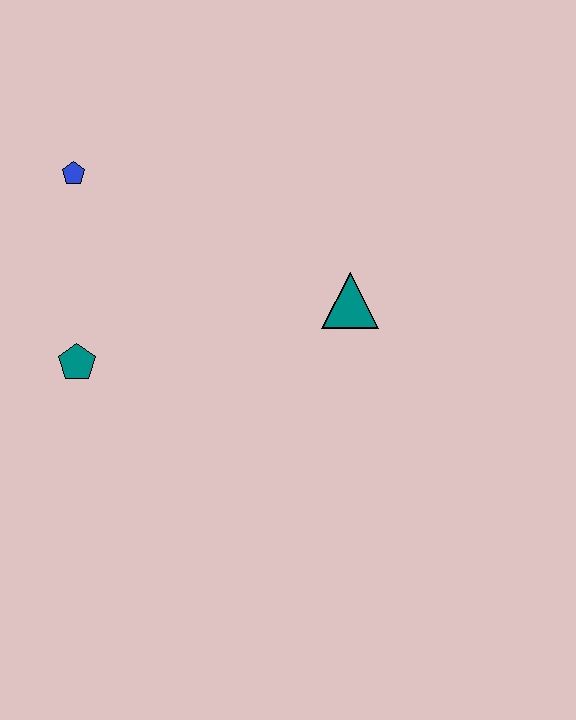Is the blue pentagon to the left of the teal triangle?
Yes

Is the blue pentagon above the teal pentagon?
Yes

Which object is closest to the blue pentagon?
The teal pentagon is closest to the blue pentagon.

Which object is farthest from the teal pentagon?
The teal triangle is farthest from the teal pentagon.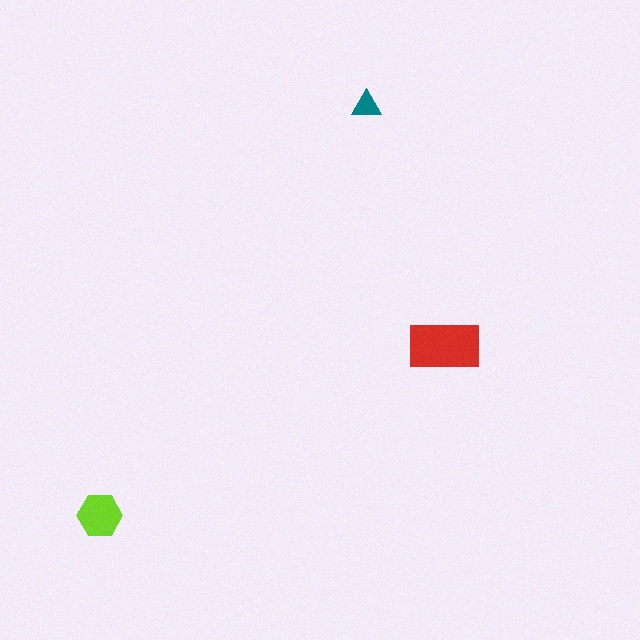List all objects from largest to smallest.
The red rectangle, the lime hexagon, the teal triangle.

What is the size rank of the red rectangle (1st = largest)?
1st.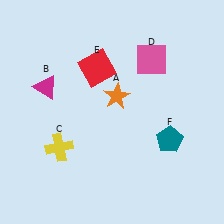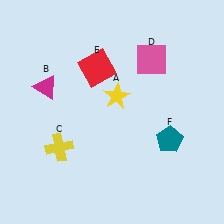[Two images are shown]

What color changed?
The star (A) changed from orange in Image 1 to yellow in Image 2.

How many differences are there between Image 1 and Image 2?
There is 1 difference between the two images.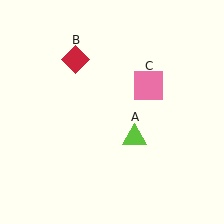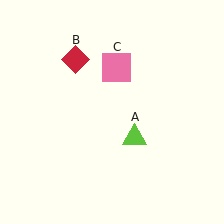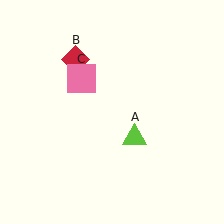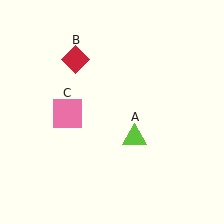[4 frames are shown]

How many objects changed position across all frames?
1 object changed position: pink square (object C).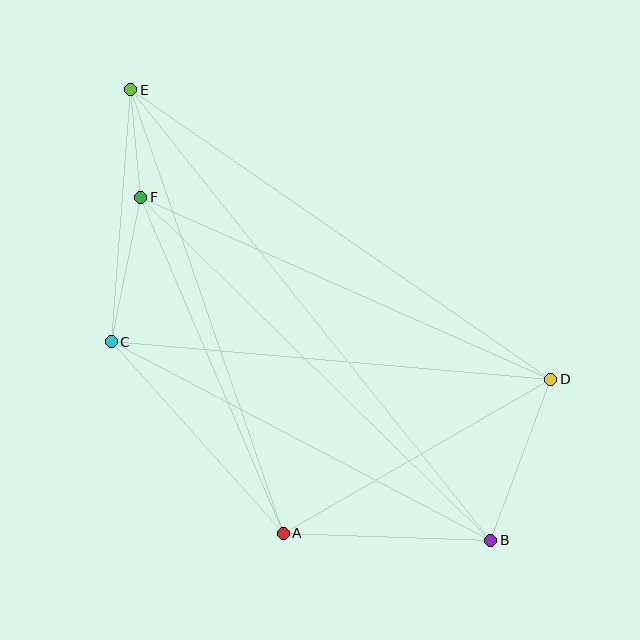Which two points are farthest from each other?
Points B and E are farthest from each other.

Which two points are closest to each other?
Points E and F are closest to each other.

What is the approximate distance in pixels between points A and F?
The distance between A and F is approximately 365 pixels.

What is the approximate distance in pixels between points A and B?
The distance between A and B is approximately 207 pixels.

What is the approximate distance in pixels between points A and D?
The distance between A and D is approximately 308 pixels.